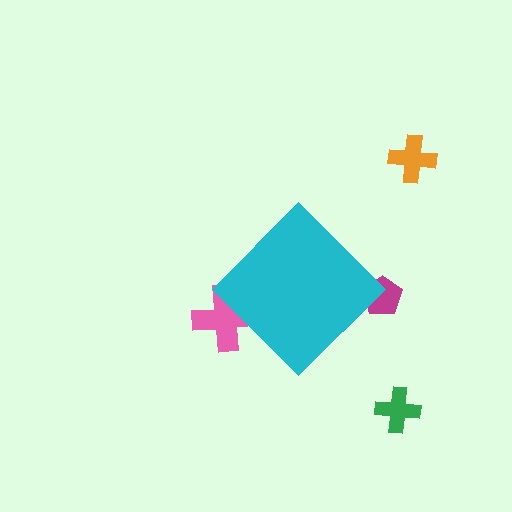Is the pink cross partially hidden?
Yes, the pink cross is partially hidden behind the cyan diamond.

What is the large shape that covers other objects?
A cyan diamond.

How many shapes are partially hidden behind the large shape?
2 shapes are partially hidden.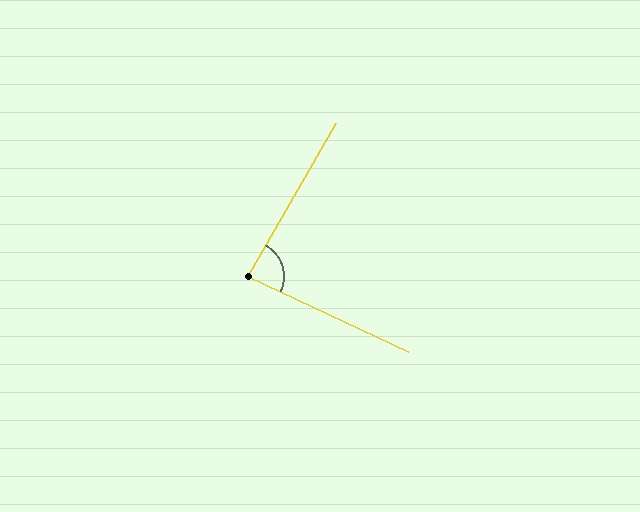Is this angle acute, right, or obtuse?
It is approximately a right angle.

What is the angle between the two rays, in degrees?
Approximately 85 degrees.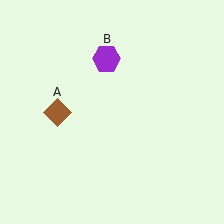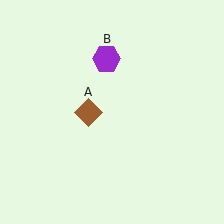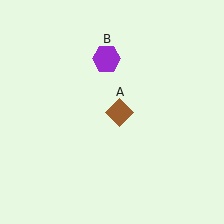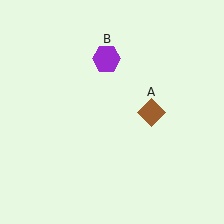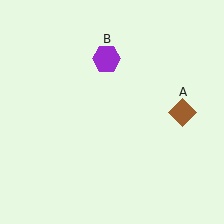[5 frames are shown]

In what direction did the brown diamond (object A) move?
The brown diamond (object A) moved right.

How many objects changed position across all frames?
1 object changed position: brown diamond (object A).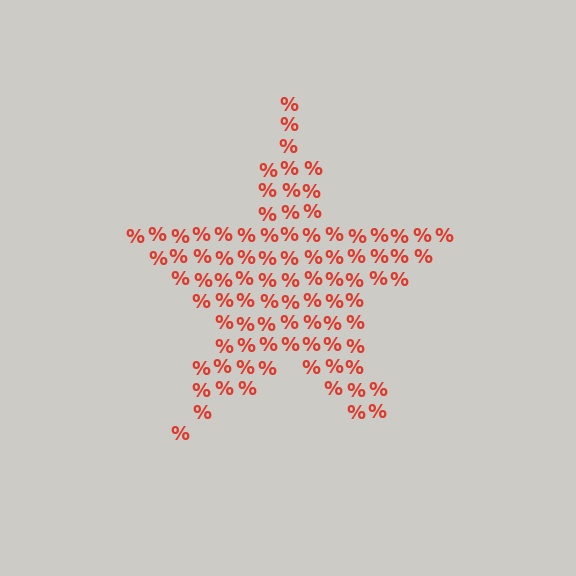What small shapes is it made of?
It is made of small percent signs.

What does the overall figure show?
The overall figure shows a star.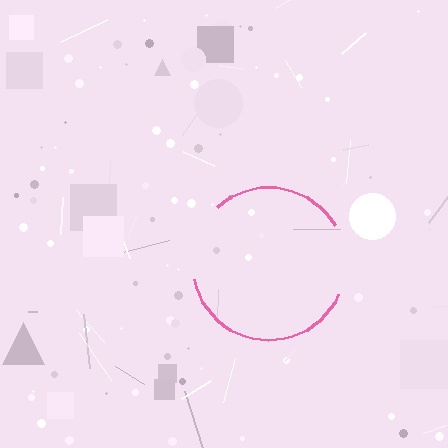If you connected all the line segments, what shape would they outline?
They would outline a circle.